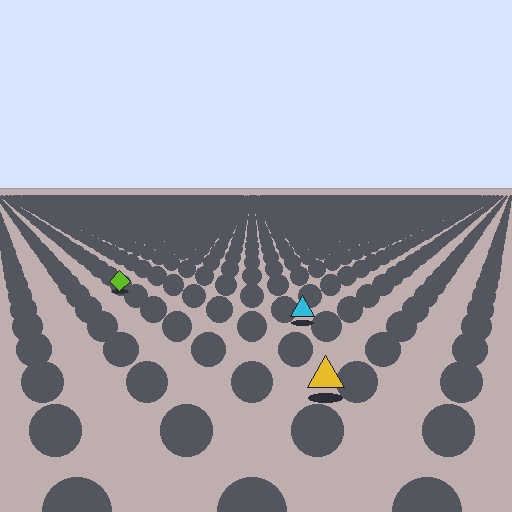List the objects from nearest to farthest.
From nearest to farthest: the yellow triangle, the cyan triangle, the lime diamond.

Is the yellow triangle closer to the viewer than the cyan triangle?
Yes. The yellow triangle is closer — you can tell from the texture gradient: the ground texture is coarser near it.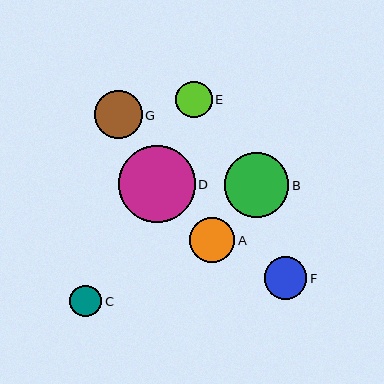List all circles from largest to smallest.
From largest to smallest: D, B, G, A, F, E, C.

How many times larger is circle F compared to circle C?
Circle F is approximately 1.4 times the size of circle C.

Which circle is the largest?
Circle D is the largest with a size of approximately 77 pixels.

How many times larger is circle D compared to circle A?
Circle D is approximately 1.7 times the size of circle A.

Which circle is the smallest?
Circle C is the smallest with a size of approximately 32 pixels.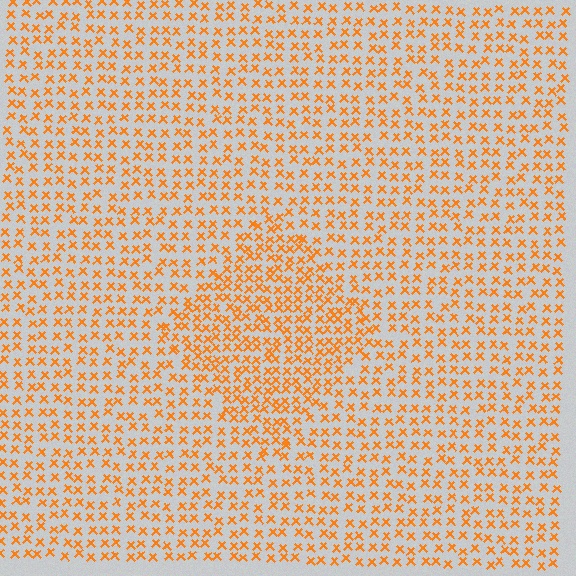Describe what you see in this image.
The image contains small orange elements arranged at two different densities. A diamond-shaped region is visible where the elements are more densely packed than the surrounding area.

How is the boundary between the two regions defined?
The boundary is defined by a change in element density (approximately 1.6x ratio). All elements are the same color, size, and shape.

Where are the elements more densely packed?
The elements are more densely packed inside the diamond boundary.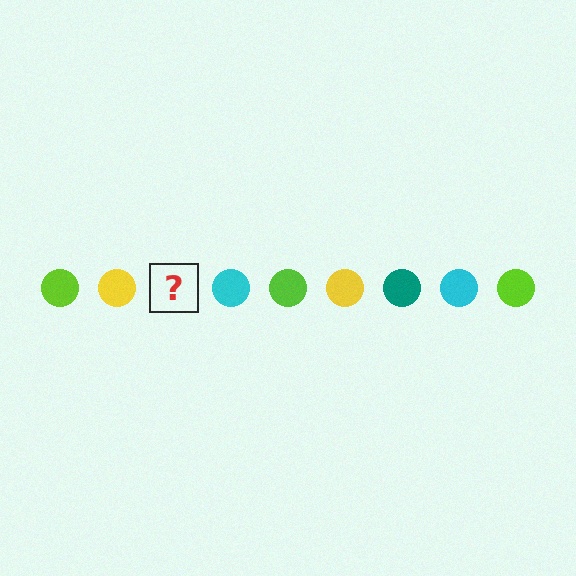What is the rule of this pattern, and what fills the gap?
The rule is that the pattern cycles through lime, yellow, teal, cyan circles. The gap should be filled with a teal circle.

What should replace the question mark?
The question mark should be replaced with a teal circle.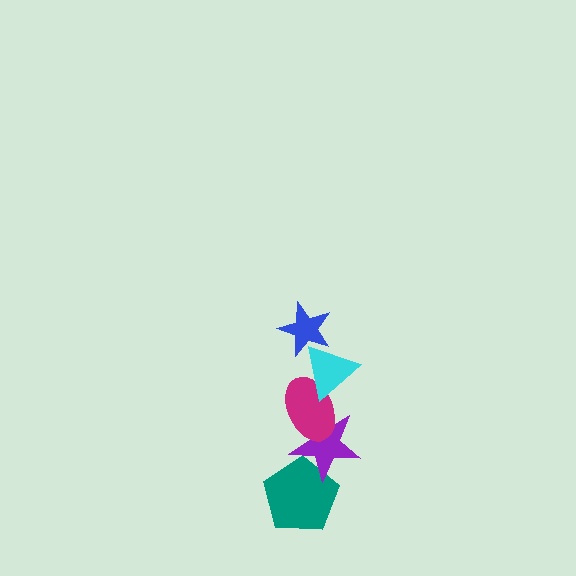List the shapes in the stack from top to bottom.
From top to bottom: the blue star, the cyan triangle, the magenta ellipse, the purple star, the teal pentagon.